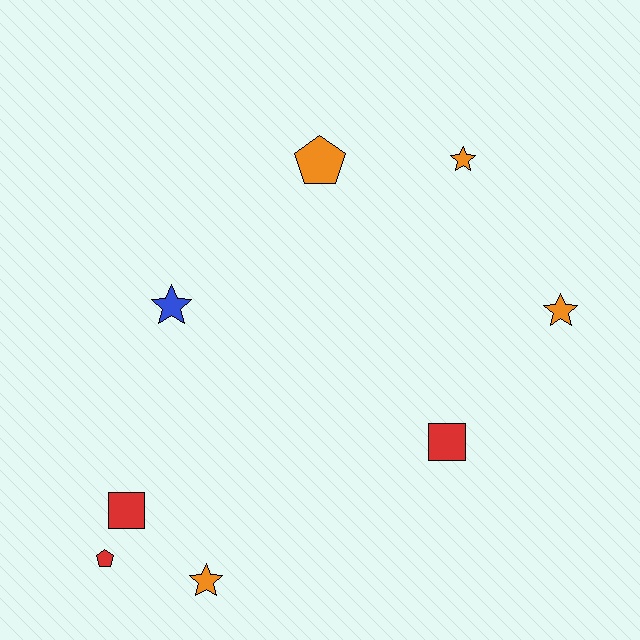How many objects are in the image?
There are 8 objects.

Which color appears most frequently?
Orange, with 4 objects.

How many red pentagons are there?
There is 1 red pentagon.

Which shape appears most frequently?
Star, with 4 objects.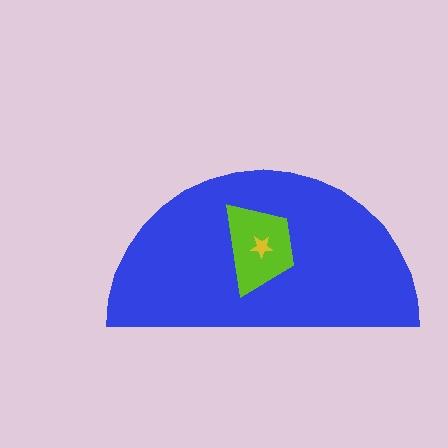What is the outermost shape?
The blue semicircle.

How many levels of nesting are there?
3.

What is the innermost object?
The yellow star.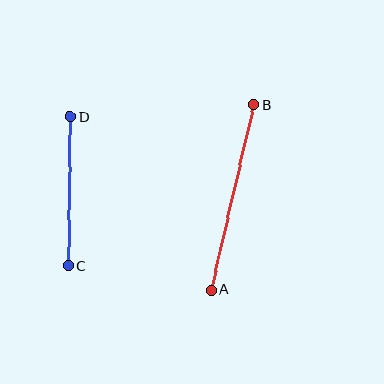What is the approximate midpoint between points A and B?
The midpoint is at approximately (233, 197) pixels.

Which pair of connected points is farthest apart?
Points A and B are farthest apart.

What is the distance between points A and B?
The distance is approximately 190 pixels.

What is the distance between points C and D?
The distance is approximately 149 pixels.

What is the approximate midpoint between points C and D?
The midpoint is at approximately (70, 191) pixels.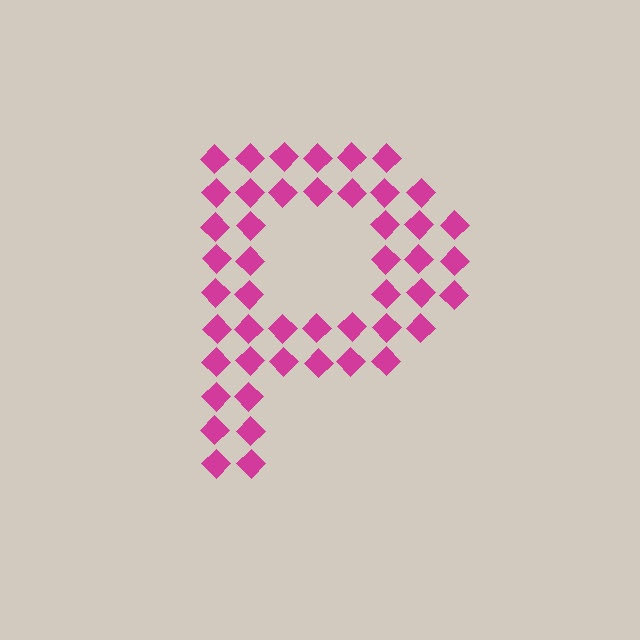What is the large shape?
The large shape is the letter P.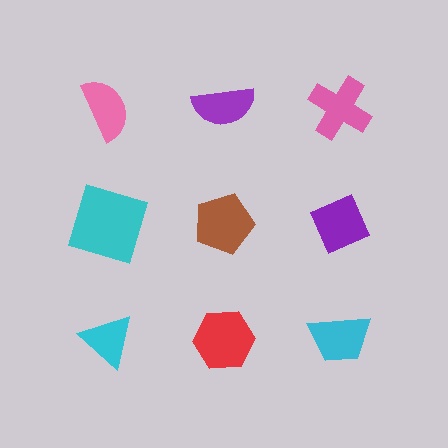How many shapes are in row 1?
3 shapes.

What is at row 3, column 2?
A red hexagon.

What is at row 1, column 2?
A purple semicircle.